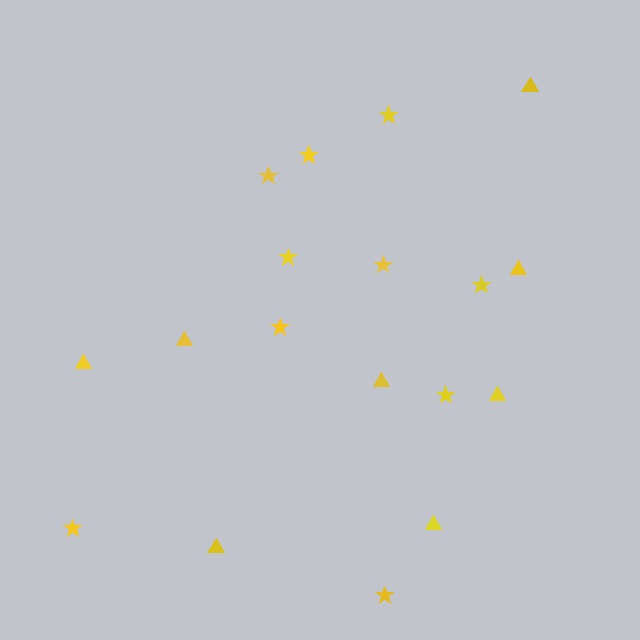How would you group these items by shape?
There are 2 groups: one group of triangles (8) and one group of stars (10).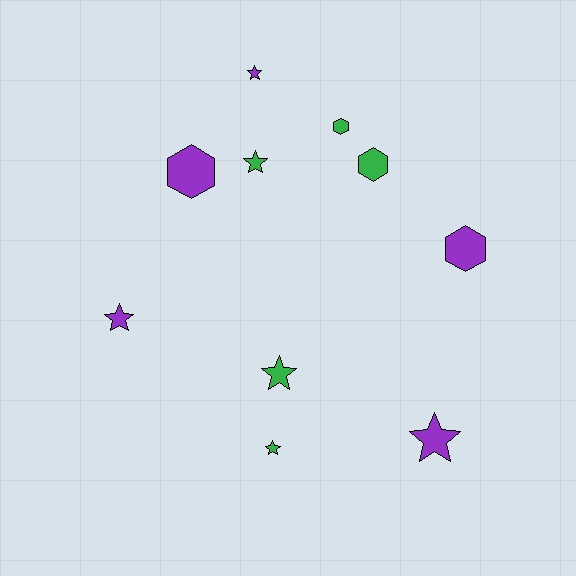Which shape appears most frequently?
Star, with 6 objects.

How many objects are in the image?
There are 10 objects.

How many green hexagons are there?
There are 2 green hexagons.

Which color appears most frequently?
Purple, with 5 objects.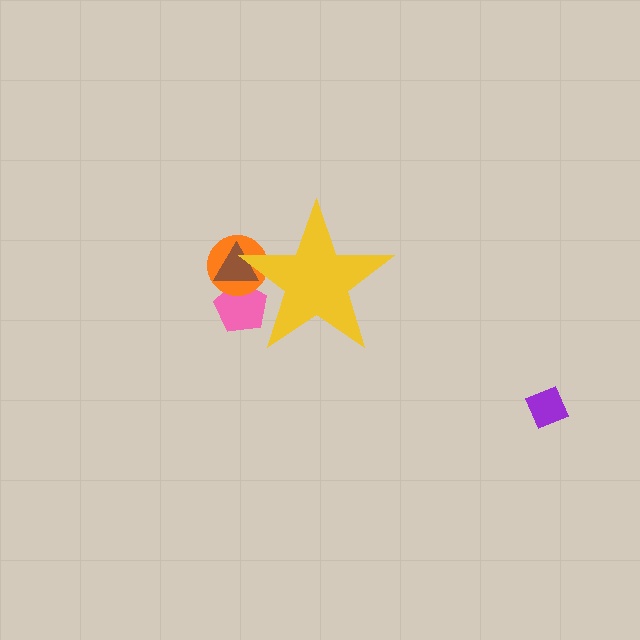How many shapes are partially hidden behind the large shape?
3 shapes are partially hidden.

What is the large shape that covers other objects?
A yellow star.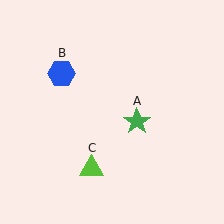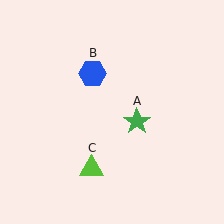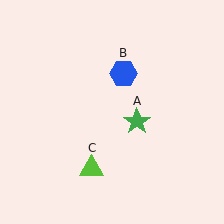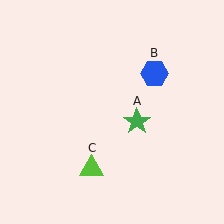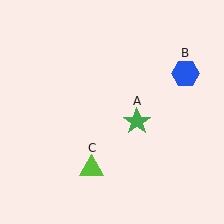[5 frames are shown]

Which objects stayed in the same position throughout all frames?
Green star (object A) and lime triangle (object C) remained stationary.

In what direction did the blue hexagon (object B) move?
The blue hexagon (object B) moved right.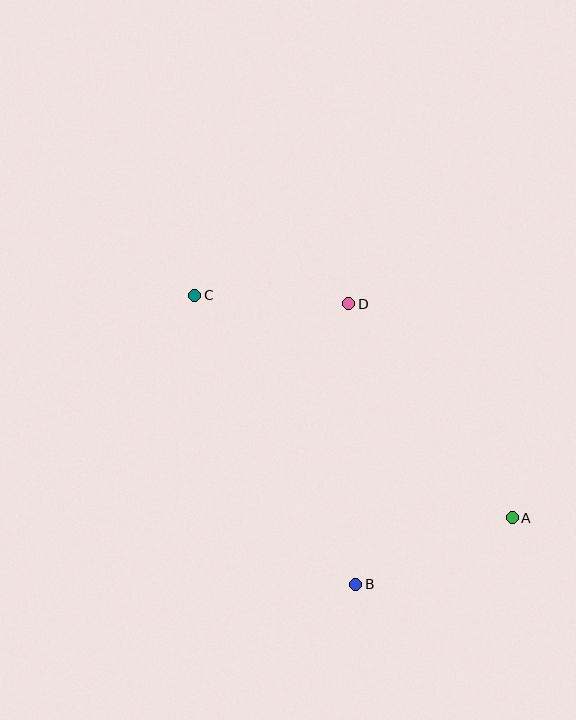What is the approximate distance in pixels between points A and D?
The distance between A and D is approximately 269 pixels.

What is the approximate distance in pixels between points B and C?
The distance between B and C is approximately 331 pixels.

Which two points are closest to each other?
Points C and D are closest to each other.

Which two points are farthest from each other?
Points A and C are farthest from each other.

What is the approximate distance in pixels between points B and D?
The distance between B and D is approximately 281 pixels.